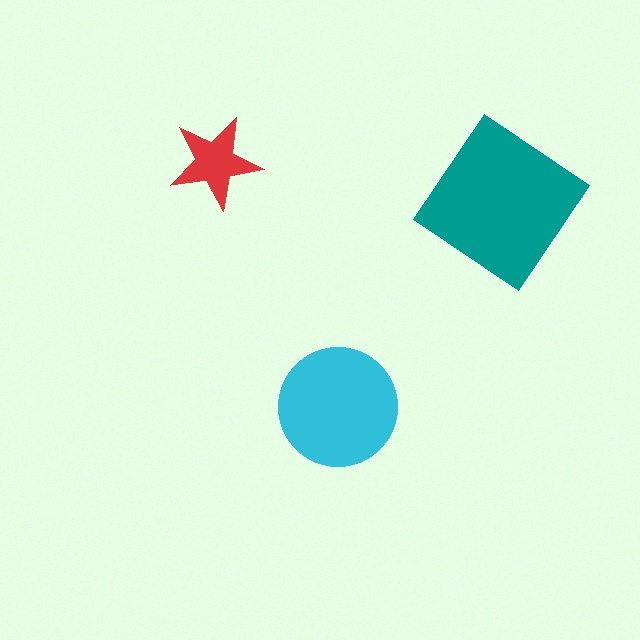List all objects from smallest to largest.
The red star, the cyan circle, the teal diamond.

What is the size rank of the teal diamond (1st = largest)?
1st.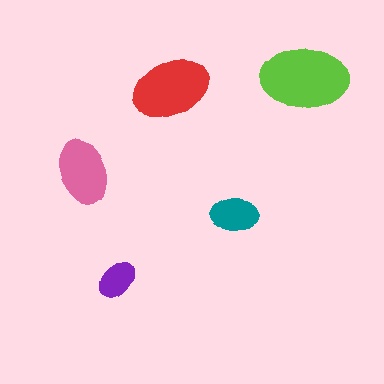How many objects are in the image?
There are 5 objects in the image.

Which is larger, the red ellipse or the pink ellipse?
The red one.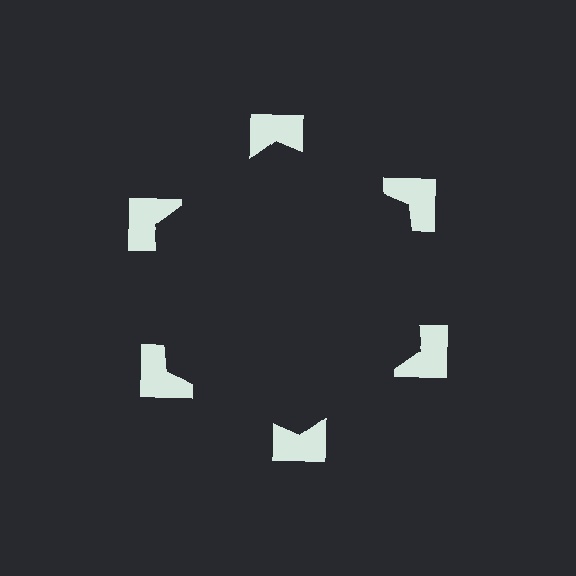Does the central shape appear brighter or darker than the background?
It typically appears slightly darker than the background, even though no actual brightness change is drawn.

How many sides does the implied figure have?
6 sides.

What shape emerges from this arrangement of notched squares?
An illusory hexagon — its edges are inferred from the aligned wedge cuts in the notched squares, not physically drawn.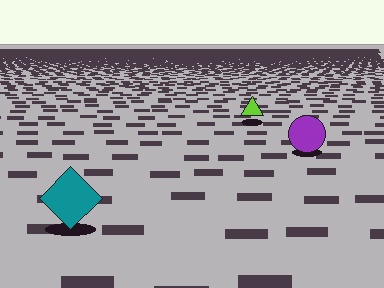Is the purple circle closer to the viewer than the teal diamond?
No. The teal diamond is closer — you can tell from the texture gradient: the ground texture is coarser near it.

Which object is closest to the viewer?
The teal diamond is closest. The texture marks near it are larger and more spread out.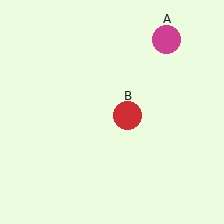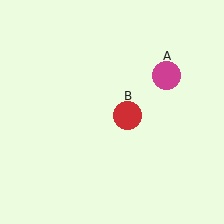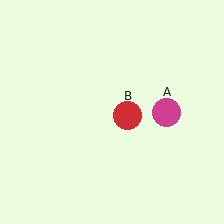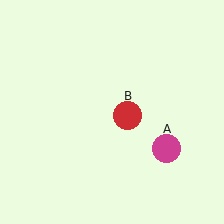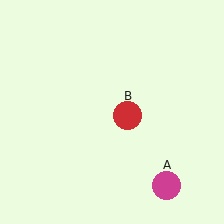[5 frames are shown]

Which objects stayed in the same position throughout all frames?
Red circle (object B) remained stationary.